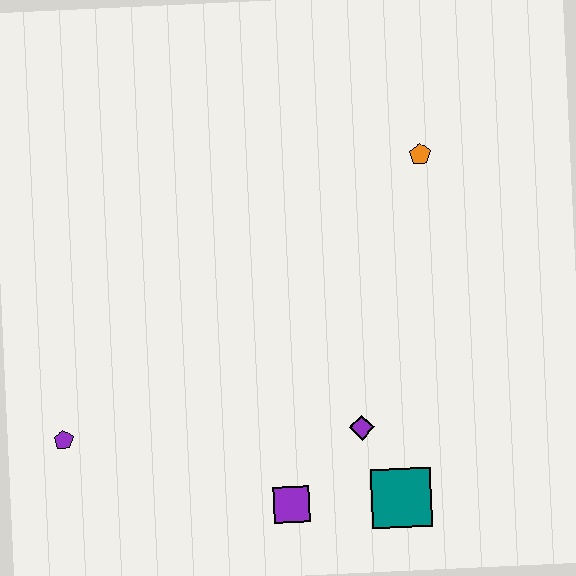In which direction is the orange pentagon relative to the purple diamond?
The orange pentagon is above the purple diamond.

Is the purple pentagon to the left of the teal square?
Yes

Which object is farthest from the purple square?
The orange pentagon is farthest from the purple square.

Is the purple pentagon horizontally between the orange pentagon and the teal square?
No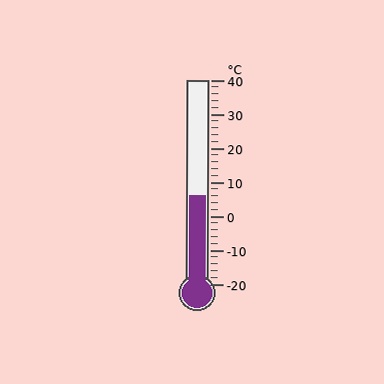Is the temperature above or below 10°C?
The temperature is below 10°C.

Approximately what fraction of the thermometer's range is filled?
The thermometer is filled to approximately 45% of its range.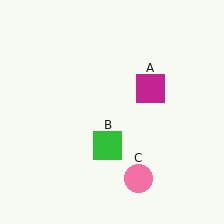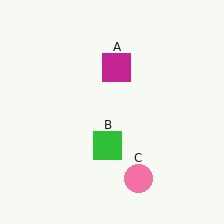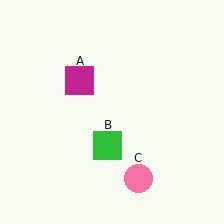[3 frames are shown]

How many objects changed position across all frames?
1 object changed position: magenta square (object A).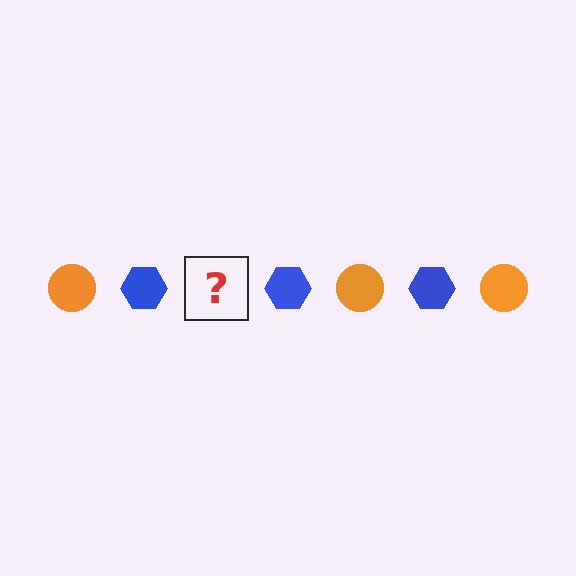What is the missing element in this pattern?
The missing element is an orange circle.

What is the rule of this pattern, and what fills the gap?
The rule is that the pattern alternates between orange circle and blue hexagon. The gap should be filled with an orange circle.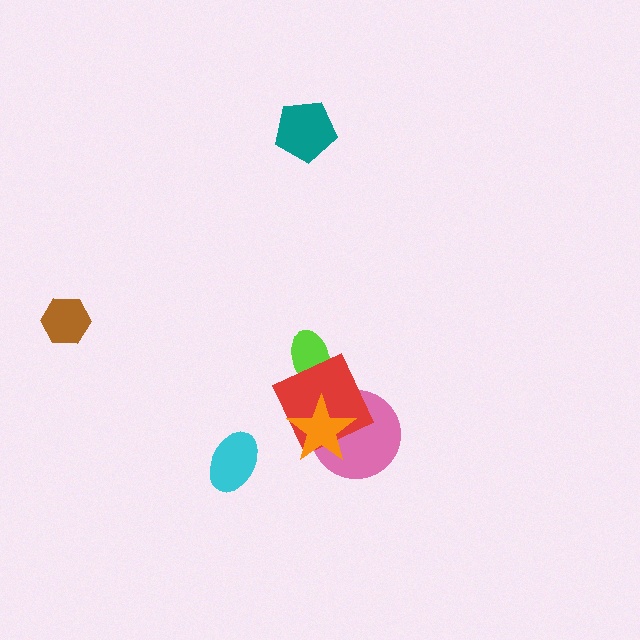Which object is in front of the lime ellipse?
The red square is in front of the lime ellipse.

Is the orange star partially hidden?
No, no other shape covers it.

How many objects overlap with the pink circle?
2 objects overlap with the pink circle.